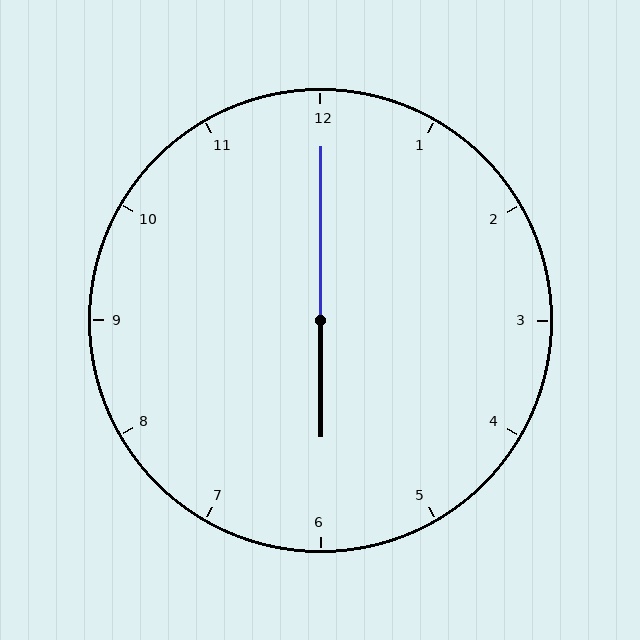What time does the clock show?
6:00.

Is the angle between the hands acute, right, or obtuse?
It is obtuse.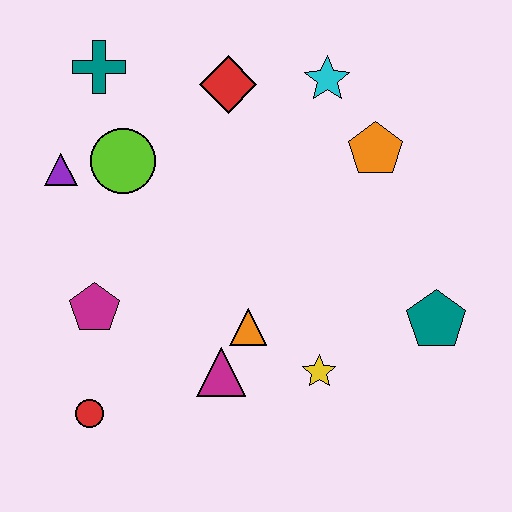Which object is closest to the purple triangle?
The lime circle is closest to the purple triangle.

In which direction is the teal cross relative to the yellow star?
The teal cross is above the yellow star.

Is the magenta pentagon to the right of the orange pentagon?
No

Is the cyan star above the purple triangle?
Yes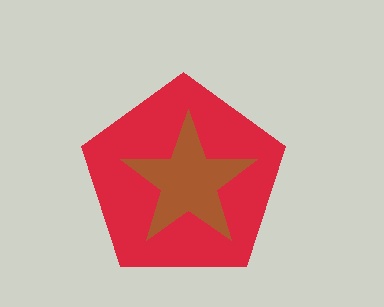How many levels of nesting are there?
2.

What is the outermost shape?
The red pentagon.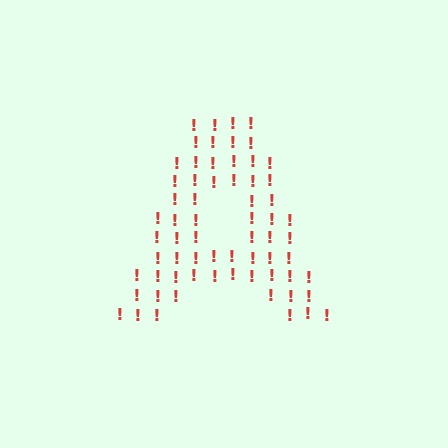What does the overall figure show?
The overall figure shows the letter A.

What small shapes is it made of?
It is made of small exclamation marks.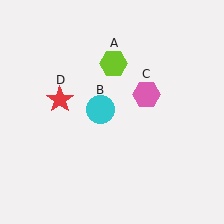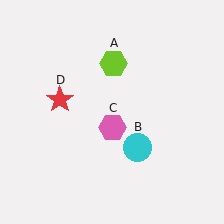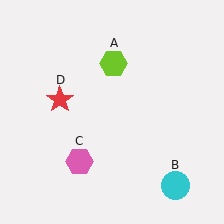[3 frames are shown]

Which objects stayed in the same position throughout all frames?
Lime hexagon (object A) and red star (object D) remained stationary.